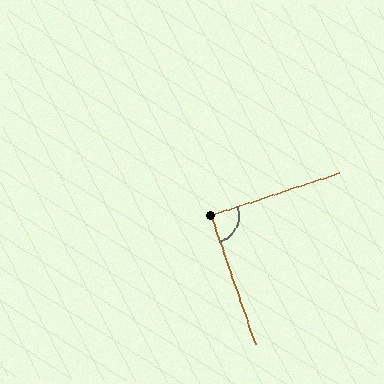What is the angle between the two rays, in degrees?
Approximately 89 degrees.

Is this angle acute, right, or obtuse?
It is approximately a right angle.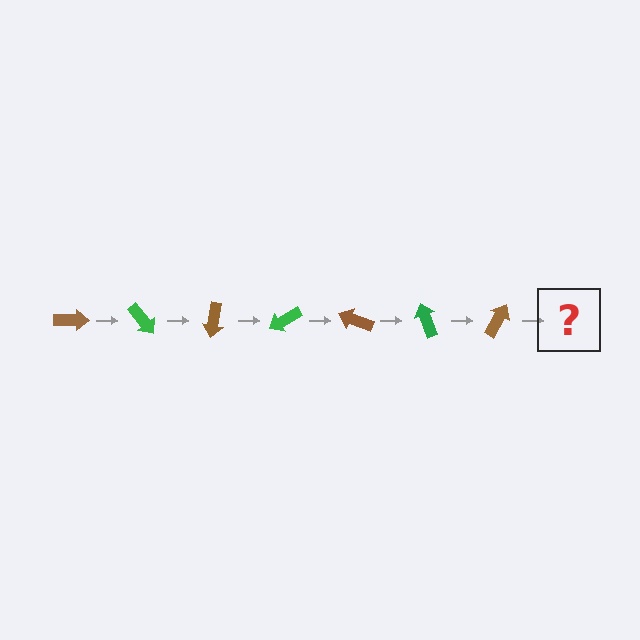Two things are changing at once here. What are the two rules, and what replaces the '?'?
The two rules are that it rotates 50 degrees each step and the color cycles through brown and green. The '?' should be a green arrow, rotated 350 degrees from the start.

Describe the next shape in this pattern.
It should be a green arrow, rotated 350 degrees from the start.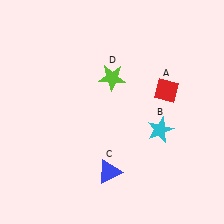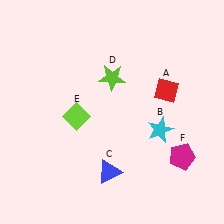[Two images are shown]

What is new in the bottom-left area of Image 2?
A lime diamond (E) was added in the bottom-left area of Image 2.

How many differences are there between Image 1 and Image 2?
There are 2 differences between the two images.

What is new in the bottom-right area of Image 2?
A magenta pentagon (F) was added in the bottom-right area of Image 2.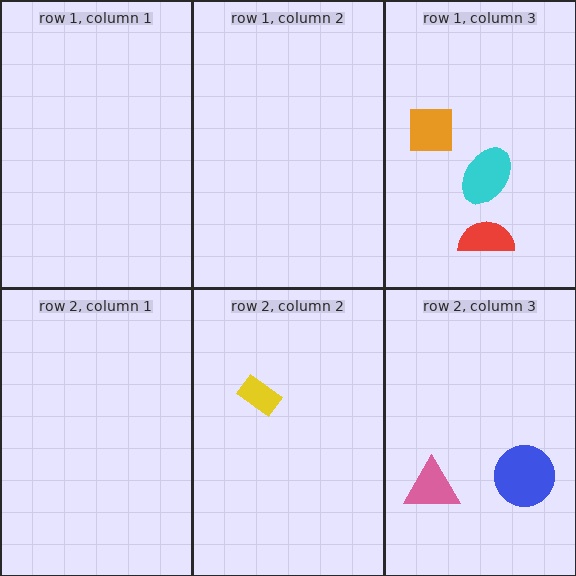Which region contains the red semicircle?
The row 1, column 3 region.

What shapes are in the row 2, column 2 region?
The yellow rectangle.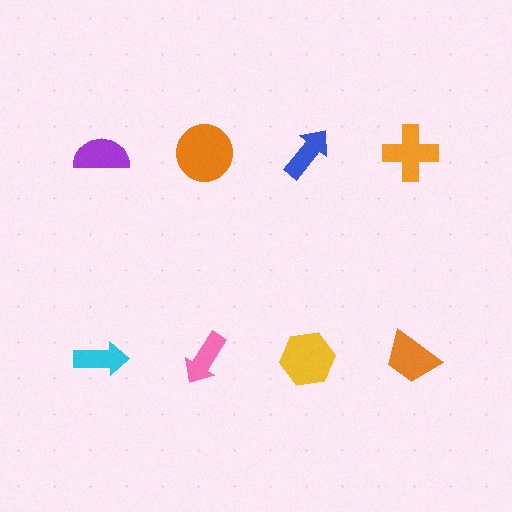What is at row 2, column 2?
A pink arrow.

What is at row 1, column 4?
An orange cross.